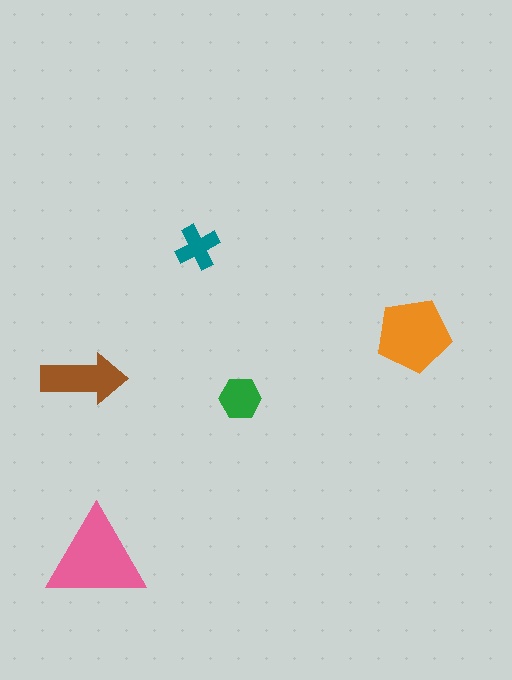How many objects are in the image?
There are 5 objects in the image.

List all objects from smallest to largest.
The teal cross, the green hexagon, the brown arrow, the orange pentagon, the pink triangle.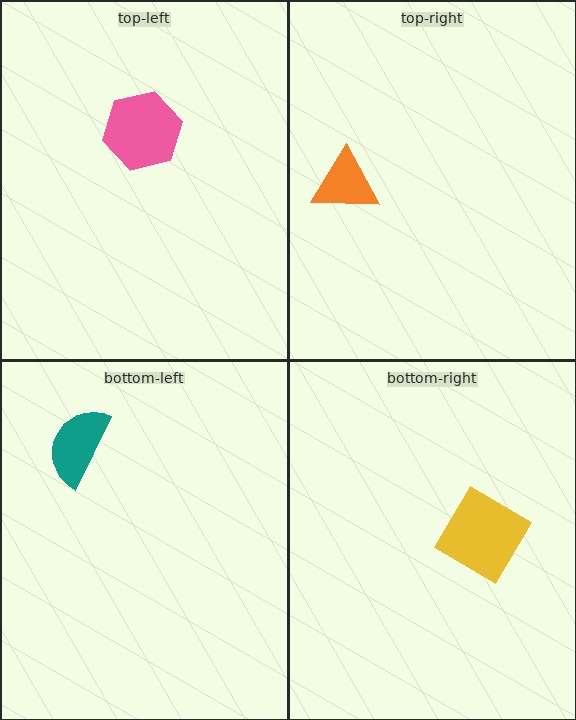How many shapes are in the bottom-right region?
1.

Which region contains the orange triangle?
The top-right region.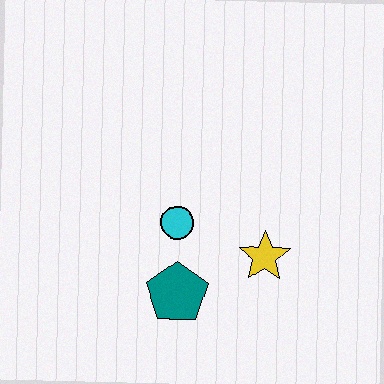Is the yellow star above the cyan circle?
No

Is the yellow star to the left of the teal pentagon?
No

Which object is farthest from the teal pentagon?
The yellow star is farthest from the teal pentagon.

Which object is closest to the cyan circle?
The teal pentagon is closest to the cyan circle.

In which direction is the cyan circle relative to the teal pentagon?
The cyan circle is above the teal pentagon.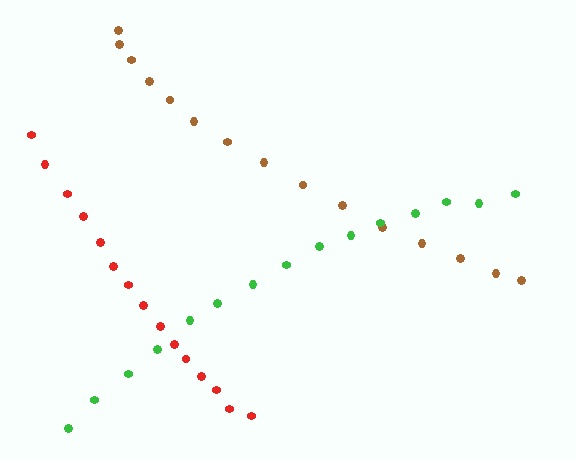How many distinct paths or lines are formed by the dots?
There are 3 distinct paths.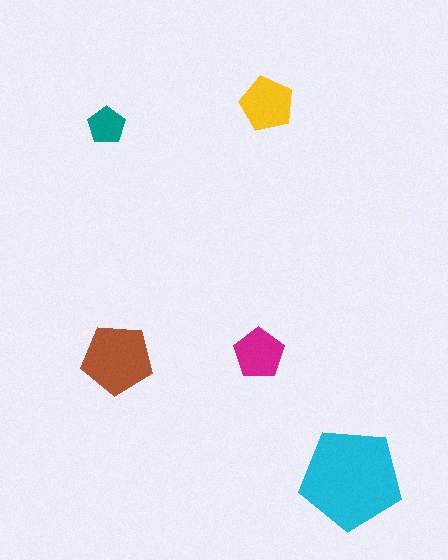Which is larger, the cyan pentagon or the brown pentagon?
The cyan one.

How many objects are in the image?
There are 5 objects in the image.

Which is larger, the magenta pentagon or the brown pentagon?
The brown one.